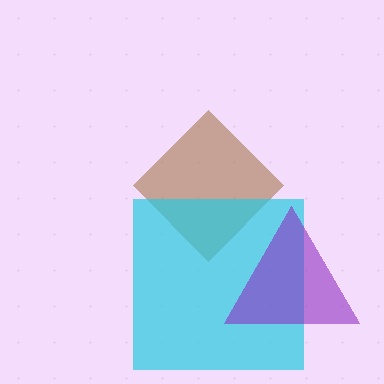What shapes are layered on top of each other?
The layered shapes are: a brown diamond, a cyan square, a purple triangle.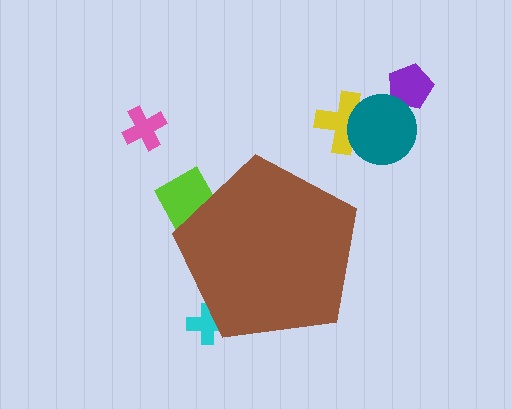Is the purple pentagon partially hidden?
No, the purple pentagon is fully visible.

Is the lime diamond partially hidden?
Yes, the lime diamond is partially hidden behind the brown pentagon.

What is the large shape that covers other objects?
A brown pentagon.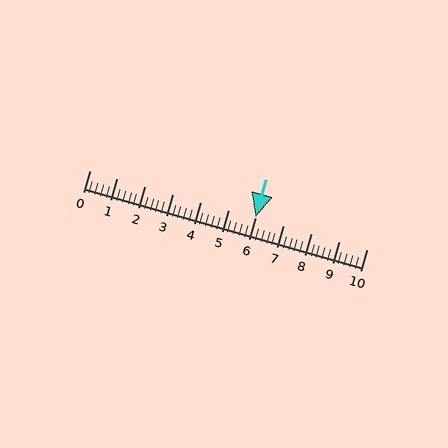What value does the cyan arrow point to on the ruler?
The cyan arrow points to approximately 6.0.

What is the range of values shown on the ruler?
The ruler shows values from 0 to 10.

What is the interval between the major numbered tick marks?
The major tick marks are spaced 1 units apart.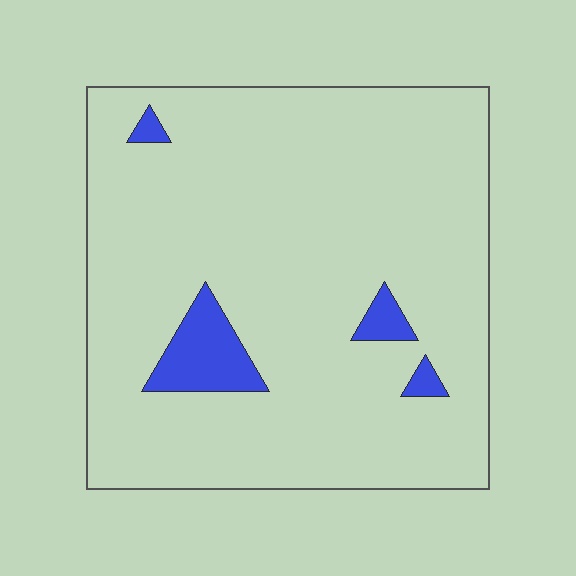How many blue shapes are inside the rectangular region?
4.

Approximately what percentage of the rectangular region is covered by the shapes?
Approximately 5%.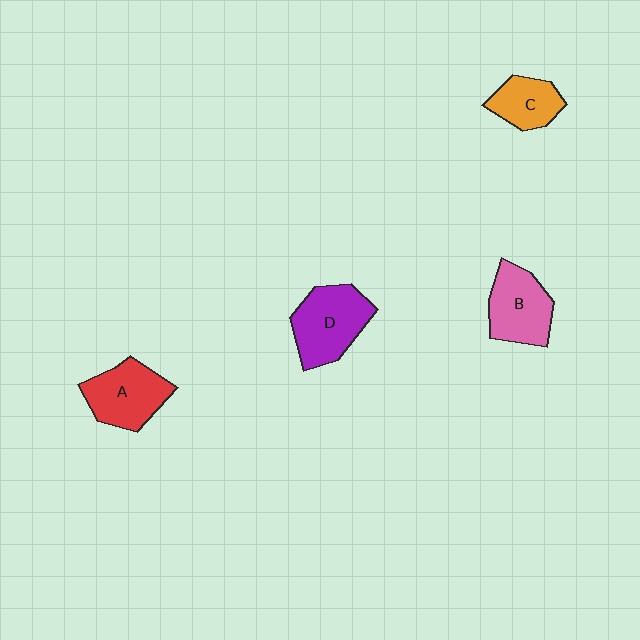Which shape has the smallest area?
Shape C (orange).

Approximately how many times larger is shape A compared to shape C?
Approximately 1.5 times.